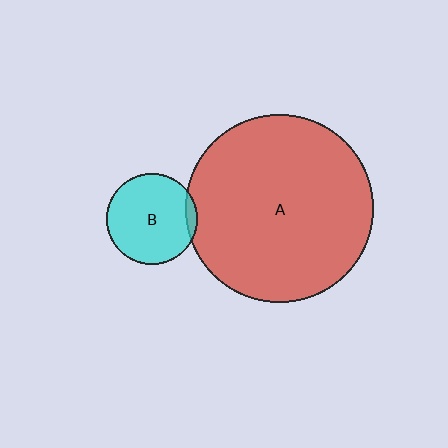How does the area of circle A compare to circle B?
Approximately 4.3 times.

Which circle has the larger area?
Circle A (red).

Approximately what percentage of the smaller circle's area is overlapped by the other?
Approximately 5%.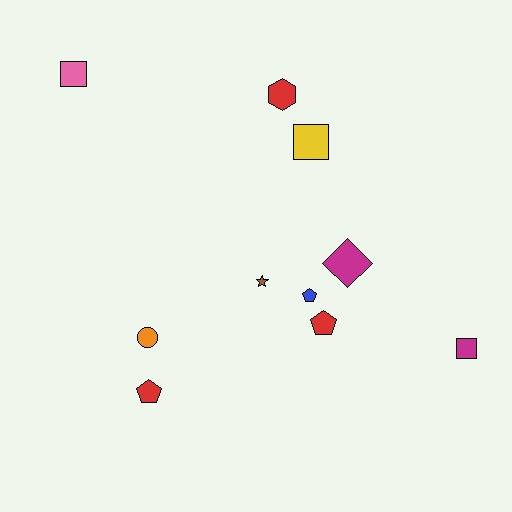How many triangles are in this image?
There are no triangles.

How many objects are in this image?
There are 10 objects.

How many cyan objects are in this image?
There are no cyan objects.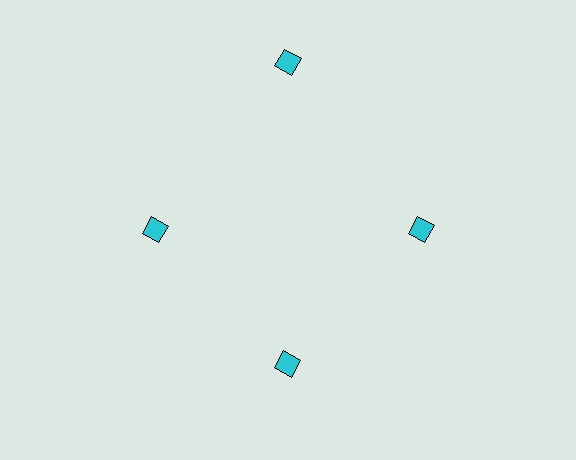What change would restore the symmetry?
The symmetry would be restored by moving it inward, back onto the ring so that all 4 diamonds sit at equal angles and equal distance from the center.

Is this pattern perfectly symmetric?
No. The 4 cyan diamonds are arranged in a ring, but one element near the 12 o'clock position is pushed outward from the center, breaking the 4-fold rotational symmetry.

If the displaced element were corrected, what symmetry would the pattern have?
It would have 4-fold rotational symmetry — the pattern would map onto itself every 90 degrees.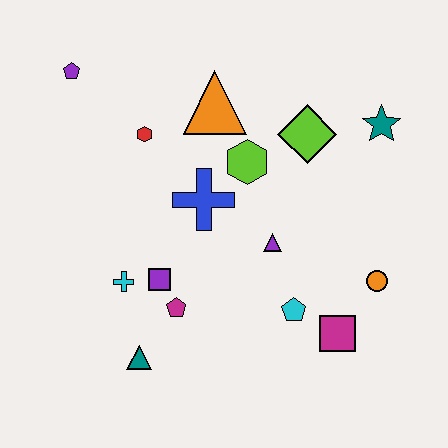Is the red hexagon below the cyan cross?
No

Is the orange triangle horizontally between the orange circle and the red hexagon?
Yes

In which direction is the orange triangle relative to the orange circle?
The orange triangle is above the orange circle.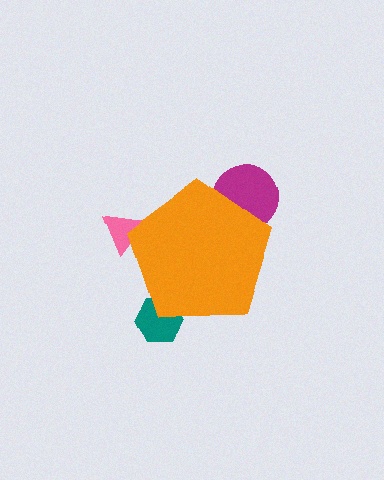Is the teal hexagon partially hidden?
Yes, the teal hexagon is partially hidden behind the orange pentagon.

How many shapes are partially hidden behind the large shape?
3 shapes are partially hidden.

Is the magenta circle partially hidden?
Yes, the magenta circle is partially hidden behind the orange pentagon.